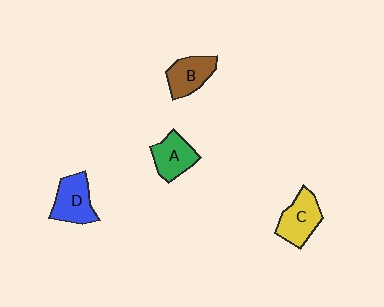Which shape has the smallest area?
Shape A (green).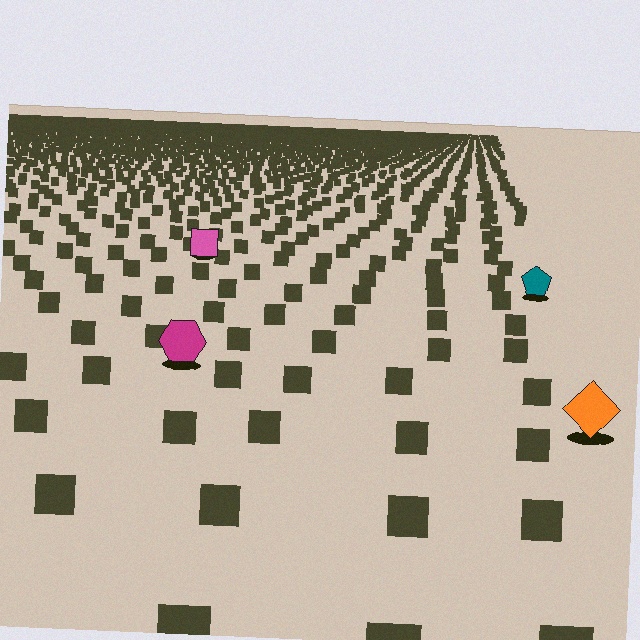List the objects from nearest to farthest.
From nearest to farthest: the orange diamond, the magenta hexagon, the teal pentagon, the pink square.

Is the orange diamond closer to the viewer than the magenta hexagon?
Yes. The orange diamond is closer — you can tell from the texture gradient: the ground texture is coarser near it.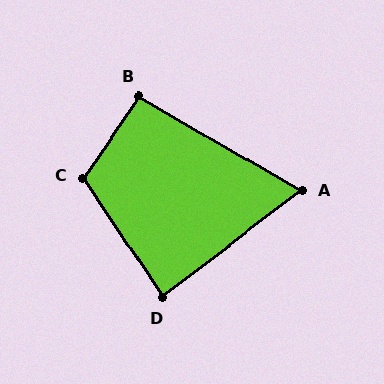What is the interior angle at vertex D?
Approximately 86 degrees (approximately right).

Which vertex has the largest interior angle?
C, at approximately 112 degrees.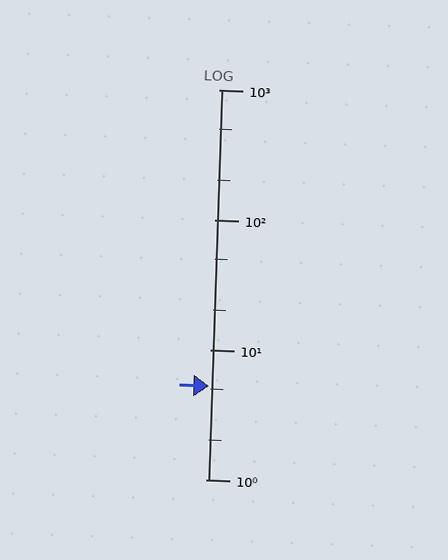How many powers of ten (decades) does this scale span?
The scale spans 3 decades, from 1 to 1000.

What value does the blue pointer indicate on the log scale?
The pointer indicates approximately 5.2.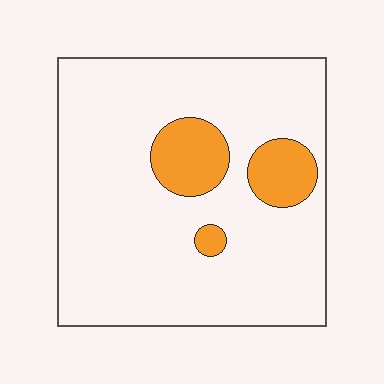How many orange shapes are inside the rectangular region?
3.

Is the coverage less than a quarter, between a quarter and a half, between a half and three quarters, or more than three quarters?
Less than a quarter.